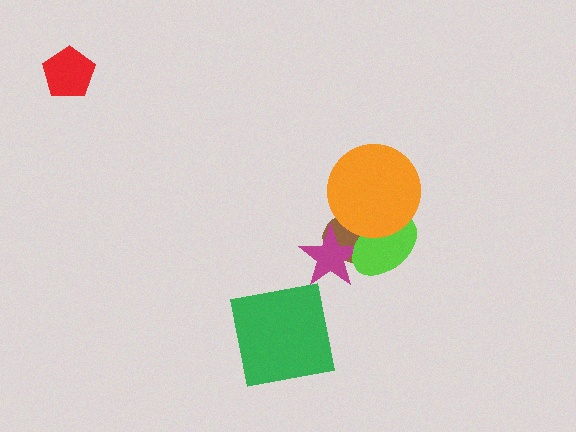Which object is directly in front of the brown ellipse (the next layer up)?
The magenta star is directly in front of the brown ellipse.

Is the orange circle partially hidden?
No, no other shape covers it.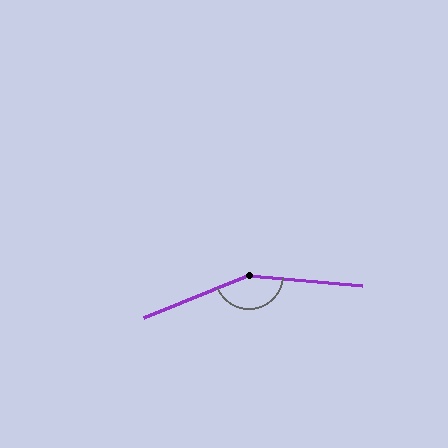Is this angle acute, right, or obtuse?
It is obtuse.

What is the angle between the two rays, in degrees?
Approximately 152 degrees.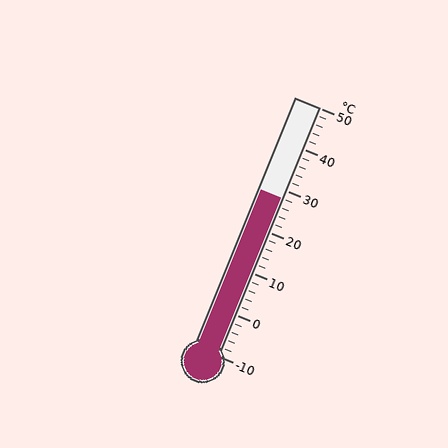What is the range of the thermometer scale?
The thermometer scale ranges from -10°C to 50°C.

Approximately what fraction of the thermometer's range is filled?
The thermometer is filled to approximately 65% of its range.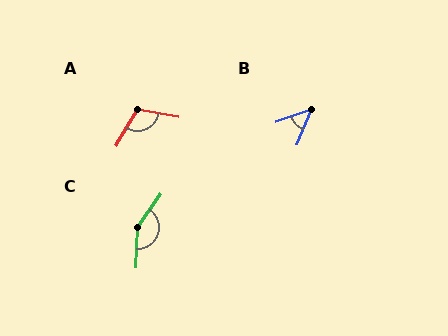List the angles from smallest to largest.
B (49°), A (111°), C (147°).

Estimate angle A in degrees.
Approximately 111 degrees.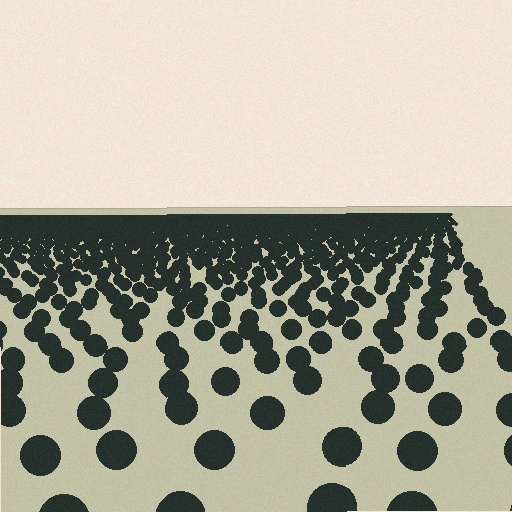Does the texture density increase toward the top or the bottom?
Density increases toward the top.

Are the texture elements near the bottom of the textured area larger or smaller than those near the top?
Larger. Near the bottom, elements are closer to the viewer and appear at a bigger on-screen size.